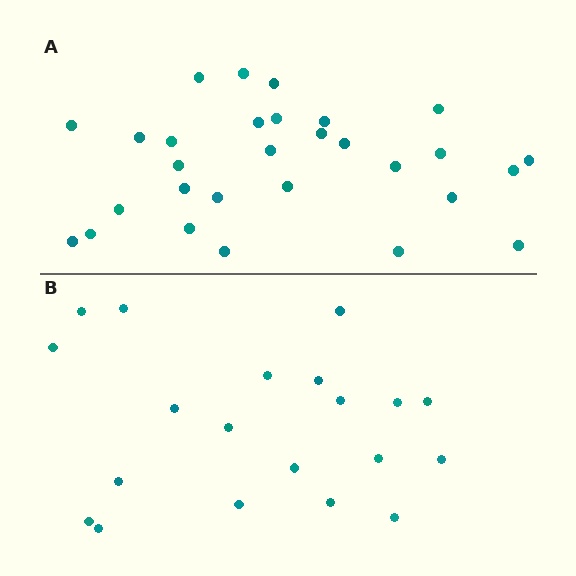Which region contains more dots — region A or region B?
Region A (the top region) has more dots.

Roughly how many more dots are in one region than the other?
Region A has roughly 8 or so more dots than region B.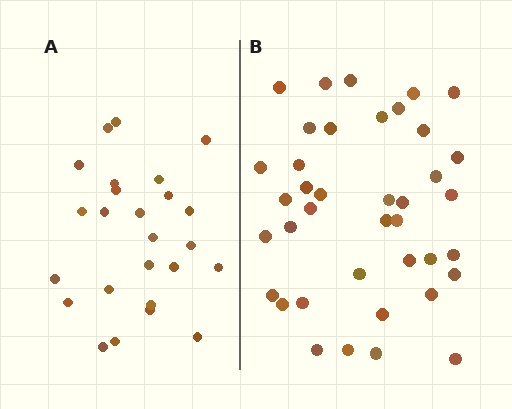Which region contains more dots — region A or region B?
Region B (the right region) has more dots.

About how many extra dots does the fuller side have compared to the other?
Region B has approximately 15 more dots than region A.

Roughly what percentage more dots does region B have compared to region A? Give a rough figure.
About 55% more.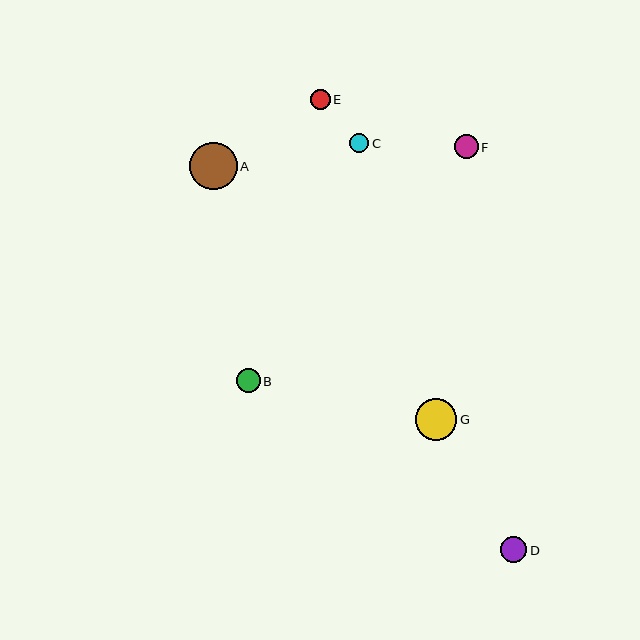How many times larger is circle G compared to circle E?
Circle G is approximately 2.1 times the size of circle E.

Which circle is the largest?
Circle A is the largest with a size of approximately 47 pixels.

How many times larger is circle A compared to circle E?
Circle A is approximately 2.4 times the size of circle E.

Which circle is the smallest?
Circle C is the smallest with a size of approximately 20 pixels.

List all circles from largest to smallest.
From largest to smallest: A, G, D, B, F, E, C.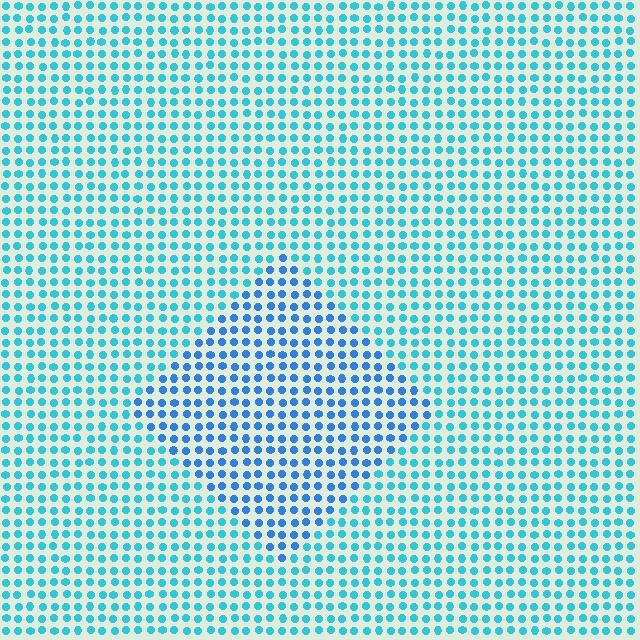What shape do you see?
I see a diamond.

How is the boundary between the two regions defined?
The boundary is defined purely by a slight shift in hue (about 27 degrees). Spacing, size, and orientation are identical on both sides.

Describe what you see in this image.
The image is filled with small cyan elements in a uniform arrangement. A diamond-shaped region is visible where the elements are tinted to a slightly different hue, forming a subtle color boundary.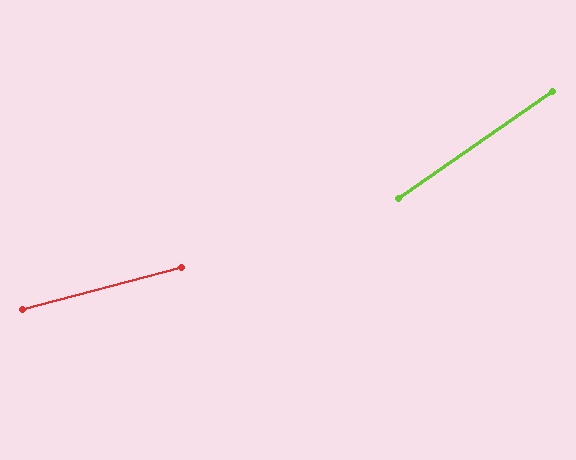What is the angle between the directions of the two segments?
Approximately 20 degrees.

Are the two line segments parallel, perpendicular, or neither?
Neither parallel nor perpendicular — they differ by about 20°.